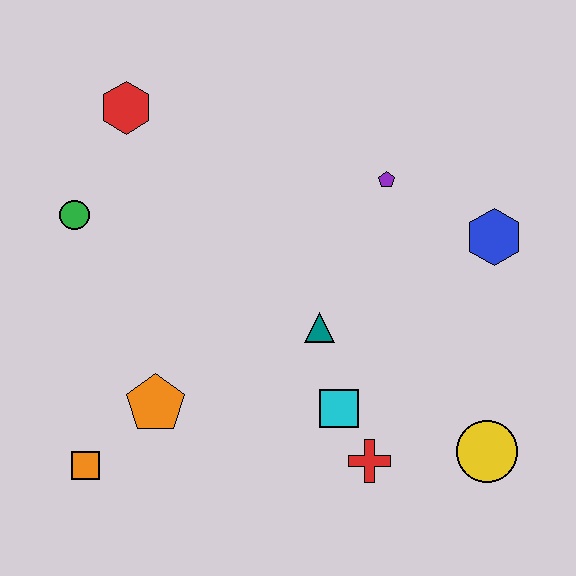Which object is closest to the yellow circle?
The red cross is closest to the yellow circle.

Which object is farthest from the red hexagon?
The yellow circle is farthest from the red hexagon.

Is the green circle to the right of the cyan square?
No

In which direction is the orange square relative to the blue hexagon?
The orange square is to the left of the blue hexagon.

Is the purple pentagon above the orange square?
Yes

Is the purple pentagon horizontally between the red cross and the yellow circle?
Yes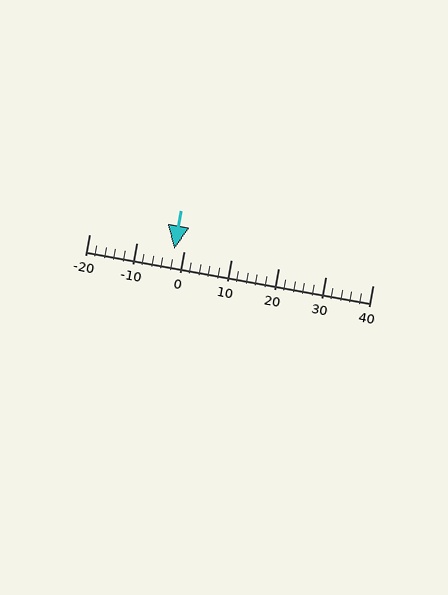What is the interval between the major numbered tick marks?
The major tick marks are spaced 10 units apart.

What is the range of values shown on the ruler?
The ruler shows values from -20 to 40.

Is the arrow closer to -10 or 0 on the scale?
The arrow is closer to 0.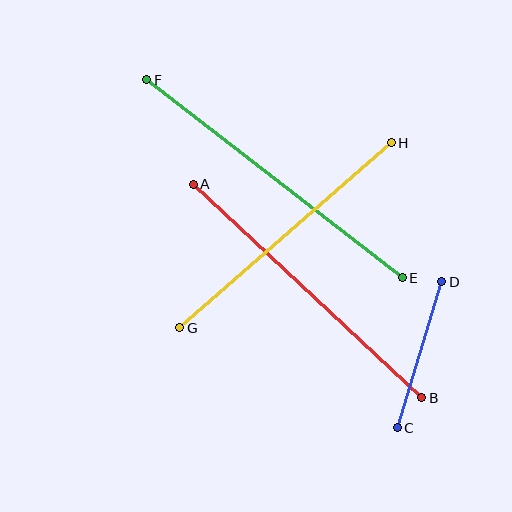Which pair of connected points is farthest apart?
Points E and F are farthest apart.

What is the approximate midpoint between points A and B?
The midpoint is at approximately (307, 291) pixels.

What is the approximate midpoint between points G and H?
The midpoint is at approximately (286, 235) pixels.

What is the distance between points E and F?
The distance is approximately 323 pixels.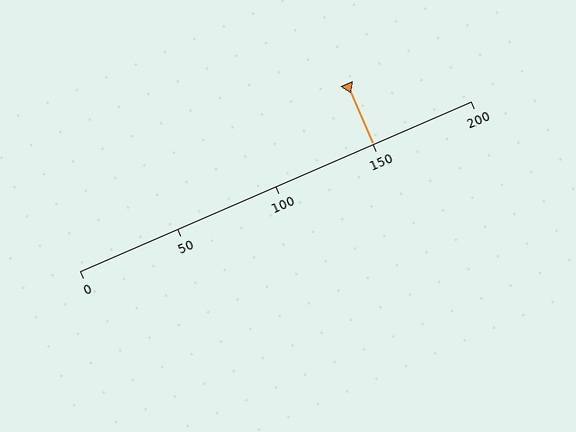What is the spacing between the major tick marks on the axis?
The major ticks are spaced 50 apart.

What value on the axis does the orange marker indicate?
The marker indicates approximately 150.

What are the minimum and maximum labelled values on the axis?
The axis runs from 0 to 200.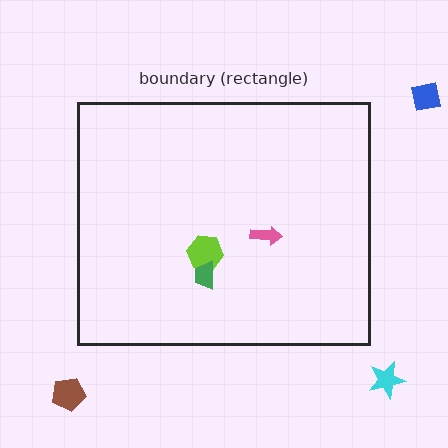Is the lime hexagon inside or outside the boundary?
Inside.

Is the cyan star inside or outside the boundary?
Outside.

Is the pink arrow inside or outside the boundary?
Inside.